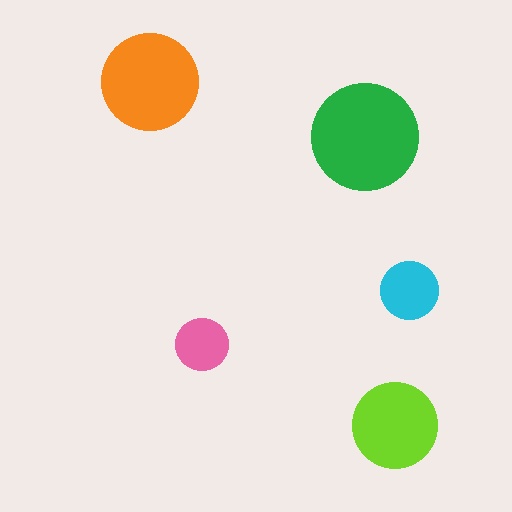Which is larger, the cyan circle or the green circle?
The green one.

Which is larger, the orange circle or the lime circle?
The orange one.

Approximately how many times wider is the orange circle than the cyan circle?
About 1.5 times wider.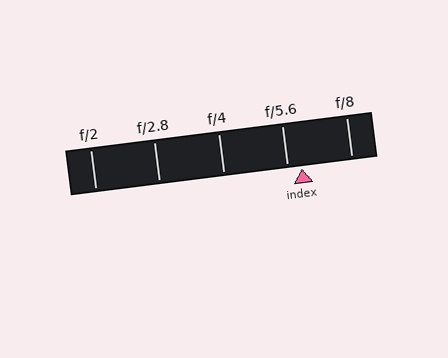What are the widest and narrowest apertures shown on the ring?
The widest aperture shown is f/2 and the narrowest is f/8.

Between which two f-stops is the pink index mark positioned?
The index mark is between f/5.6 and f/8.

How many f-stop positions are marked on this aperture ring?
There are 5 f-stop positions marked.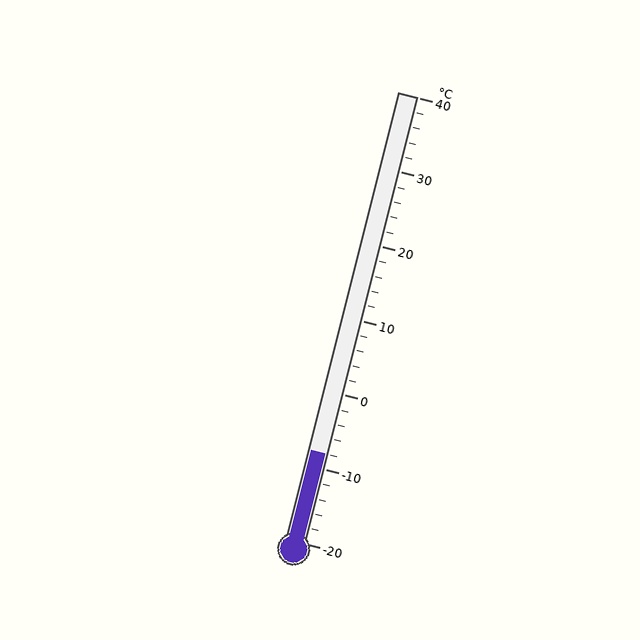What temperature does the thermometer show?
The thermometer shows approximately -8°C.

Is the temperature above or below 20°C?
The temperature is below 20°C.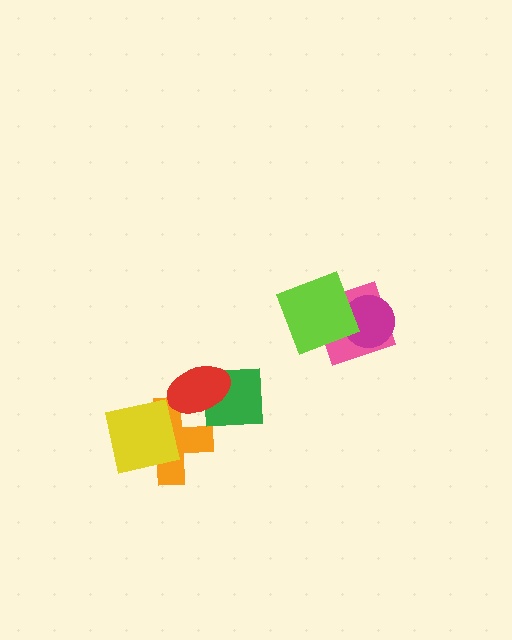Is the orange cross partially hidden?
Yes, it is partially covered by another shape.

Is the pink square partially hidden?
Yes, it is partially covered by another shape.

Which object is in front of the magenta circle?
The lime diamond is in front of the magenta circle.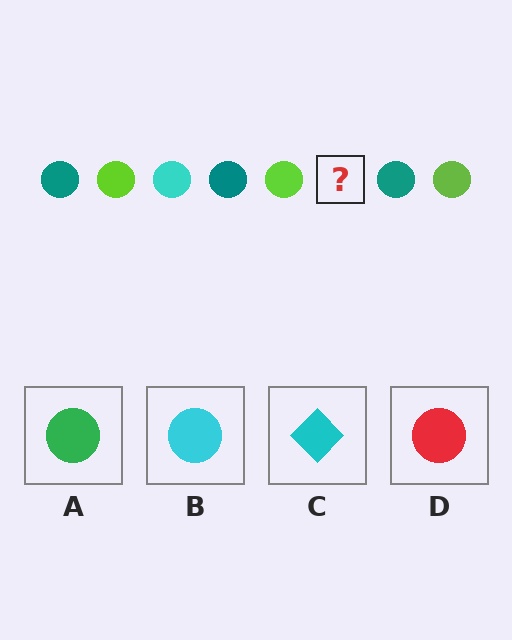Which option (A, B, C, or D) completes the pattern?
B.